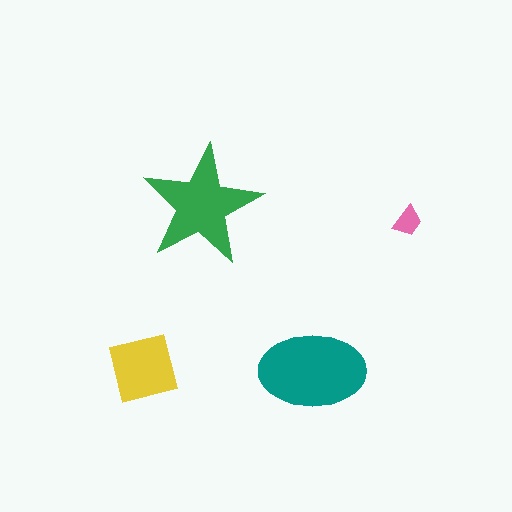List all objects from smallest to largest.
The pink trapezoid, the yellow square, the green star, the teal ellipse.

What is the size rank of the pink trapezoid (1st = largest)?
4th.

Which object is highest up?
The green star is topmost.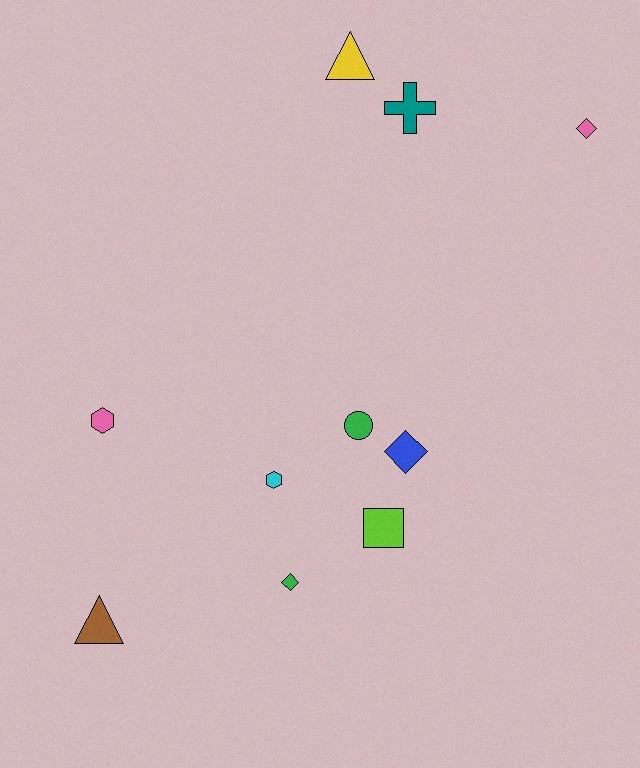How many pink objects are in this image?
There are 2 pink objects.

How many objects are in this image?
There are 10 objects.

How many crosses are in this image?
There is 1 cross.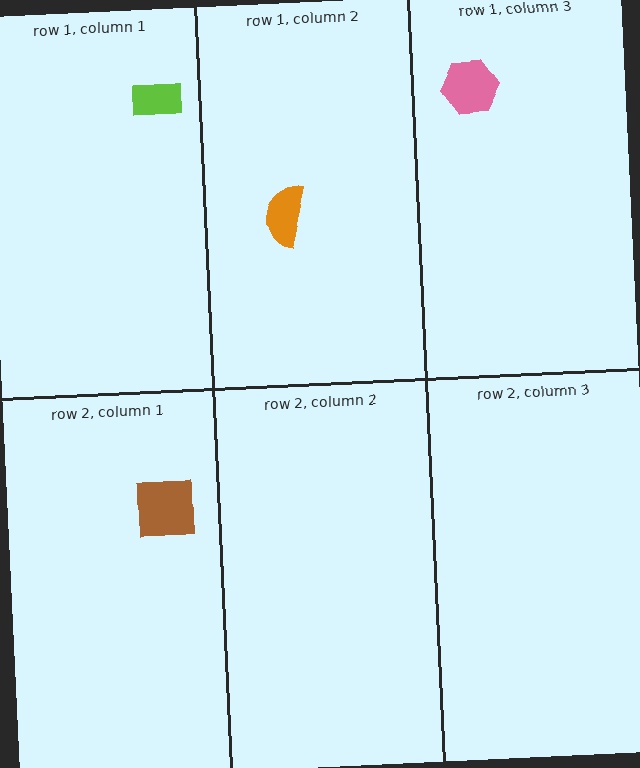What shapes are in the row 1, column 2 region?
The orange semicircle.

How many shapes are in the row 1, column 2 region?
1.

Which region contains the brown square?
The row 2, column 1 region.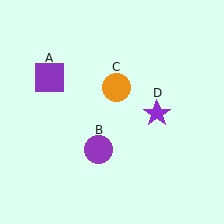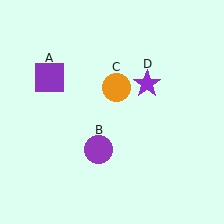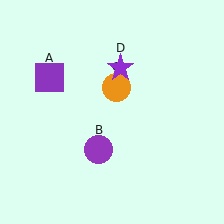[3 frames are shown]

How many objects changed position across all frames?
1 object changed position: purple star (object D).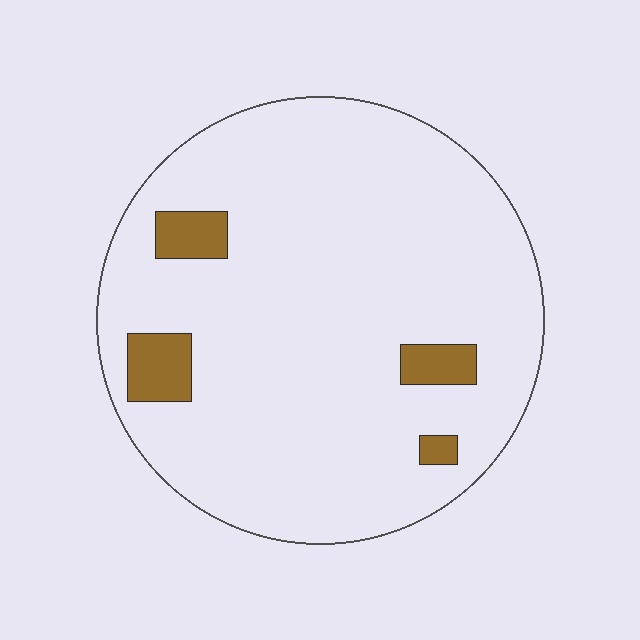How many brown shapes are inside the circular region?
4.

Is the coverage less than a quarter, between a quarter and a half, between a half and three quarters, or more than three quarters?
Less than a quarter.